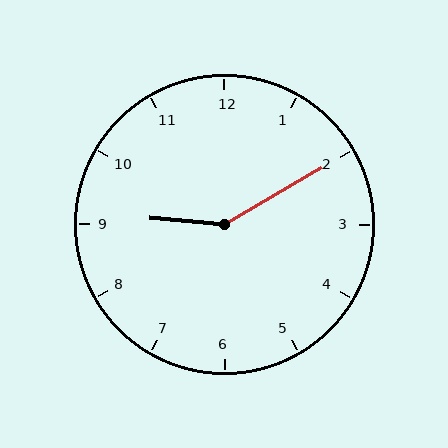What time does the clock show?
9:10.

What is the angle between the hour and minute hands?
Approximately 145 degrees.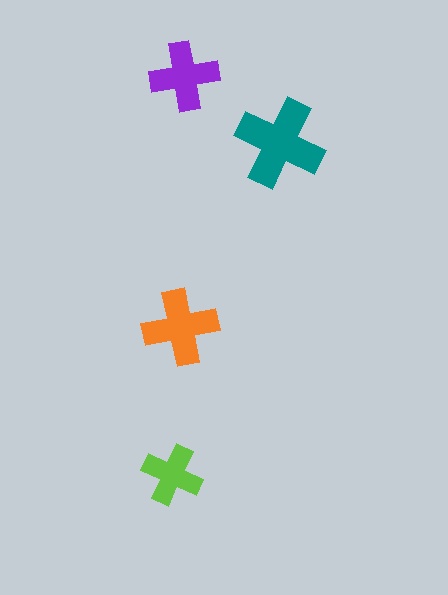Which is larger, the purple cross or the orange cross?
The orange one.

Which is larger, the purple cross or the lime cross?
The purple one.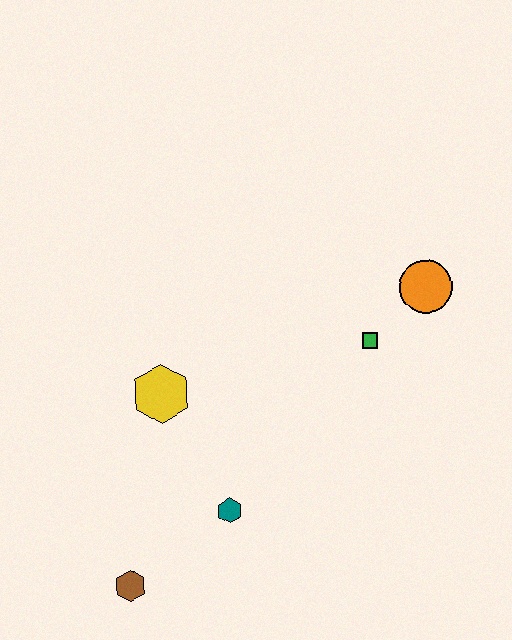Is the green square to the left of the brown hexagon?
No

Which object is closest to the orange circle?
The green square is closest to the orange circle.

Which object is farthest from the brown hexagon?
The orange circle is farthest from the brown hexagon.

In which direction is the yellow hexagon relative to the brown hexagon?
The yellow hexagon is above the brown hexagon.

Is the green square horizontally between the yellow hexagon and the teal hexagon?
No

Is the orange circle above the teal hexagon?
Yes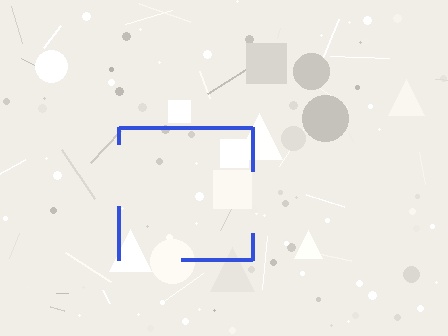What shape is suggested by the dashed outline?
The dashed outline suggests a square.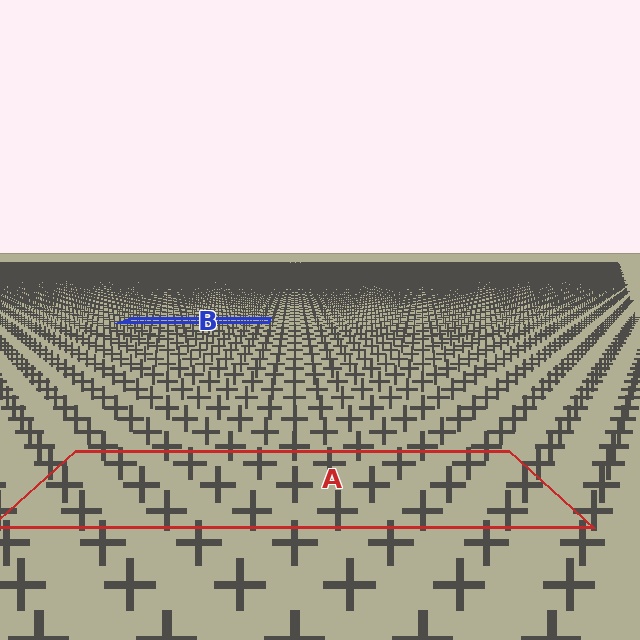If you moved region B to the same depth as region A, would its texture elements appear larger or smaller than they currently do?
They would appear larger. At a closer depth, the same texture elements are projected at a bigger on-screen size.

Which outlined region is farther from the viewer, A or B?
Region B is farther from the viewer — the texture elements inside it appear smaller and more densely packed.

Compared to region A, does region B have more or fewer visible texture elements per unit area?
Region B has more texture elements per unit area — they are packed more densely because it is farther away.